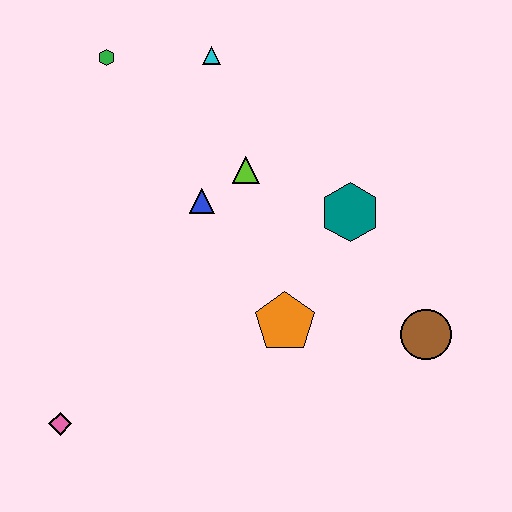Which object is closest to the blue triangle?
The lime triangle is closest to the blue triangle.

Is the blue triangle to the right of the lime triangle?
No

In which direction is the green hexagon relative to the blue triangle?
The green hexagon is above the blue triangle.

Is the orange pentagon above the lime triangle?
No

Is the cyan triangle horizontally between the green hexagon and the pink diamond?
No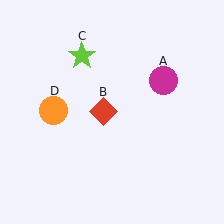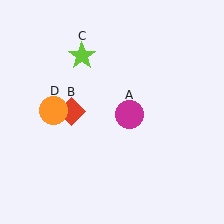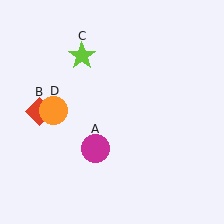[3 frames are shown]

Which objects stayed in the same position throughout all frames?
Lime star (object C) and orange circle (object D) remained stationary.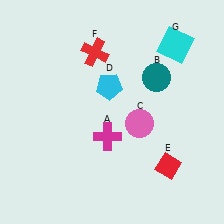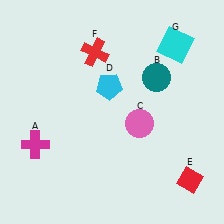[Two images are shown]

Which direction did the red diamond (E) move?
The red diamond (E) moved right.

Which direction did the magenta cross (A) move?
The magenta cross (A) moved left.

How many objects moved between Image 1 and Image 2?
2 objects moved between the two images.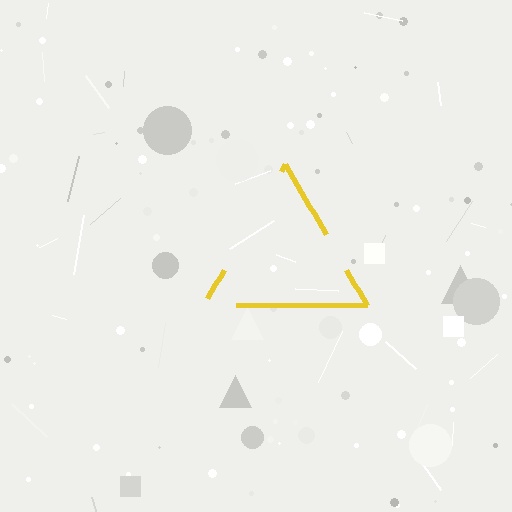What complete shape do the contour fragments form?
The contour fragments form a triangle.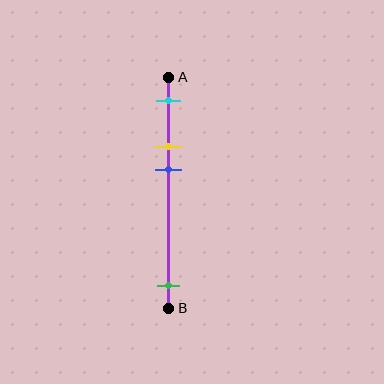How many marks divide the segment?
There are 4 marks dividing the segment.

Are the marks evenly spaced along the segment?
No, the marks are not evenly spaced.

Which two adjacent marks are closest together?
The yellow and blue marks are the closest adjacent pair.